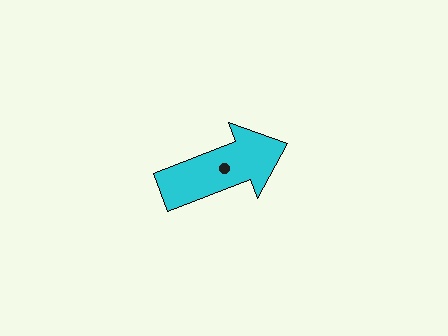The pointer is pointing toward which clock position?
Roughly 2 o'clock.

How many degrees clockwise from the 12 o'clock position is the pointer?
Approximately 69 degrees.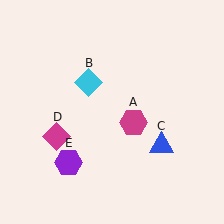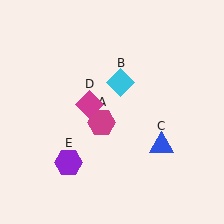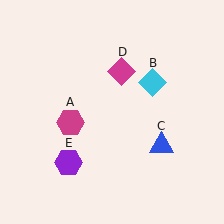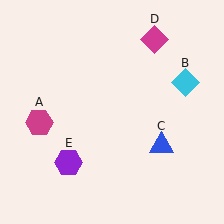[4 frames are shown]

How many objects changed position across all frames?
3 objects changed position: magenta hexagon (object A), cyan diamond (object B), magenta diamond (object D).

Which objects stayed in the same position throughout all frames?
Blue triangle (object C) and purple hexagon (object E) remained stationary.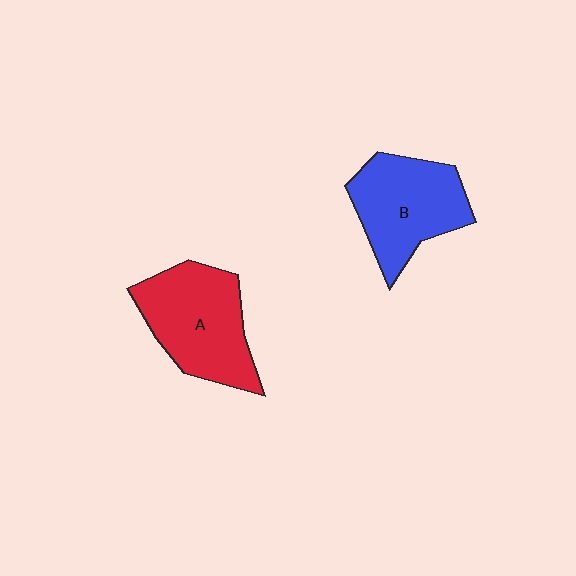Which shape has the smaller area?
Shape B (blue).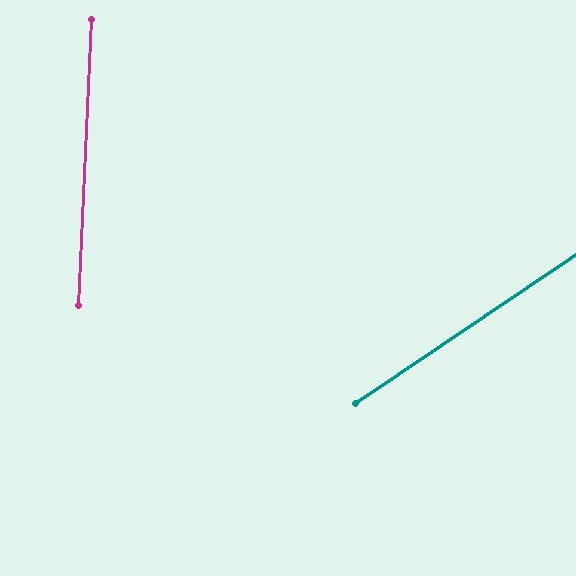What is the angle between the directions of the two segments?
Approximately 53 degrees.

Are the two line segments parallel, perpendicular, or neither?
Neither parallel nor perpendicular — they differ by about 53°.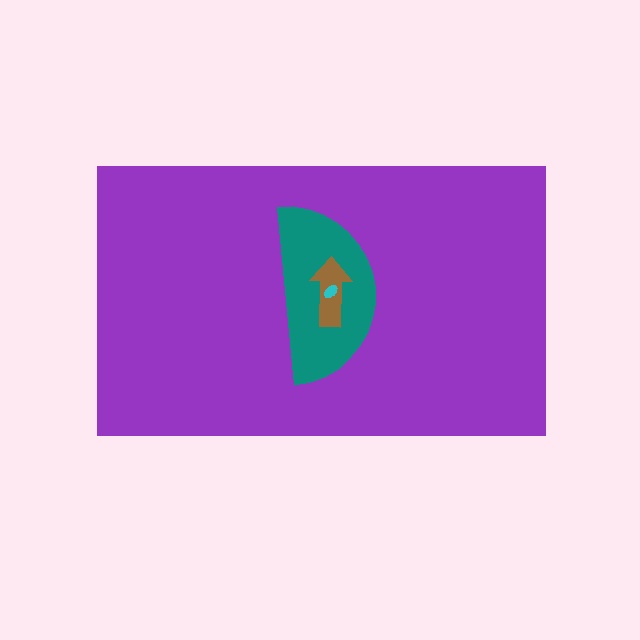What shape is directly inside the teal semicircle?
The brown arrow.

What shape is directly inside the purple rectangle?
The teal semicircle.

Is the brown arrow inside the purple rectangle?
Yes.